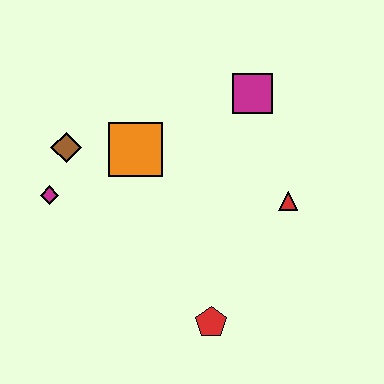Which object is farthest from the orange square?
The red pentagon is farthest from the orange square.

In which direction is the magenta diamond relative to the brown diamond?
The magenta diamond is below the brown diamond.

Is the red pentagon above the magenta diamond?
No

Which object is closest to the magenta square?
The red triangle is closest to the magenta square.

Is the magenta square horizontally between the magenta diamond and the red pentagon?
No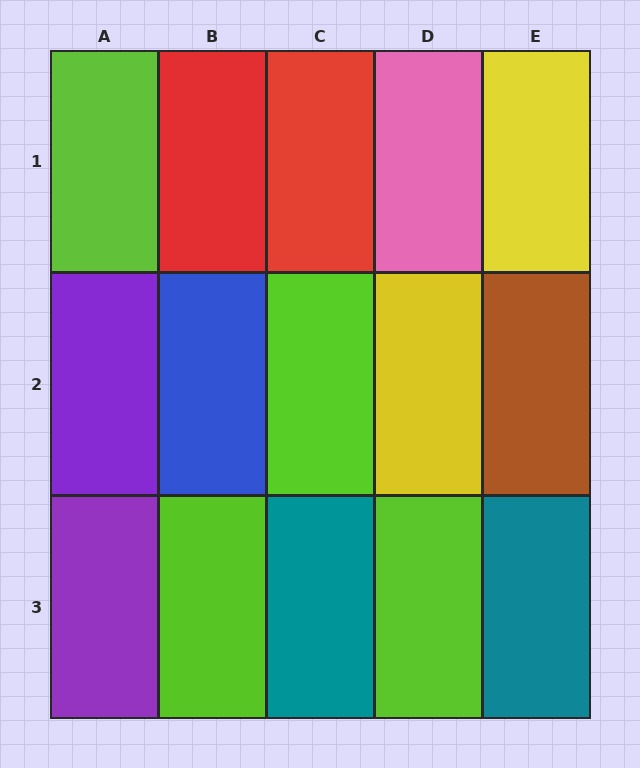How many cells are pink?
1 cell is pink.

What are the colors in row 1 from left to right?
Lime, red, red, pink, yellow.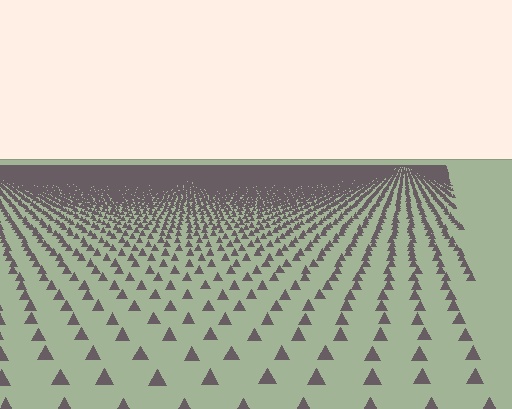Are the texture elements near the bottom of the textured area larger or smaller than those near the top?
Larger. Near the bottom, elements are closer to the viewer and appear at a bigger on-screen size.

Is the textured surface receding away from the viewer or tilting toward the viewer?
The surface is receding away from the viewer. Texture elements get smaller and denser toward the top.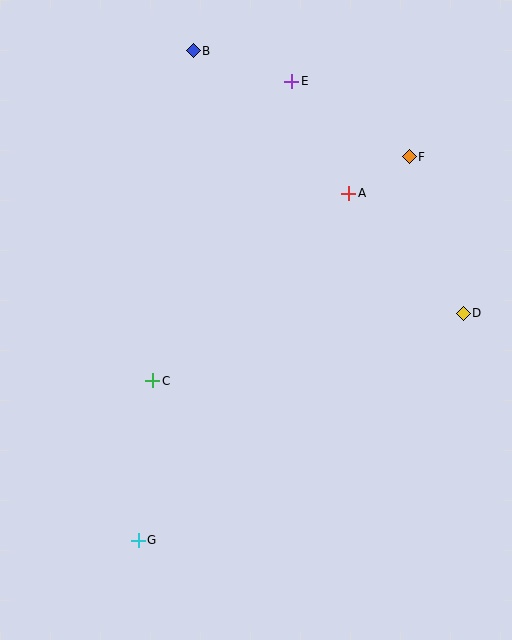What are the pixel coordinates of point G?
Point G is at (138, 540).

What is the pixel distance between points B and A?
The distance between B and A is 211 pixels.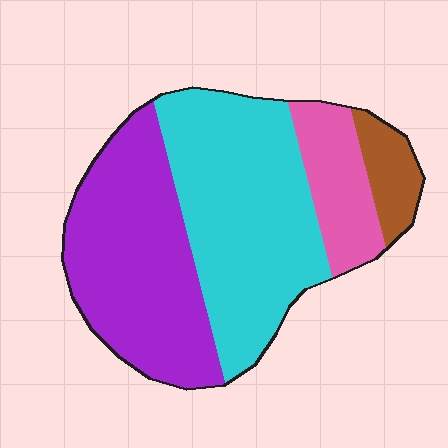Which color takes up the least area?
Brown, at roughly 5%.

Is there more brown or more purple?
Purple.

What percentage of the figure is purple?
Purple covers 37% of the figure.